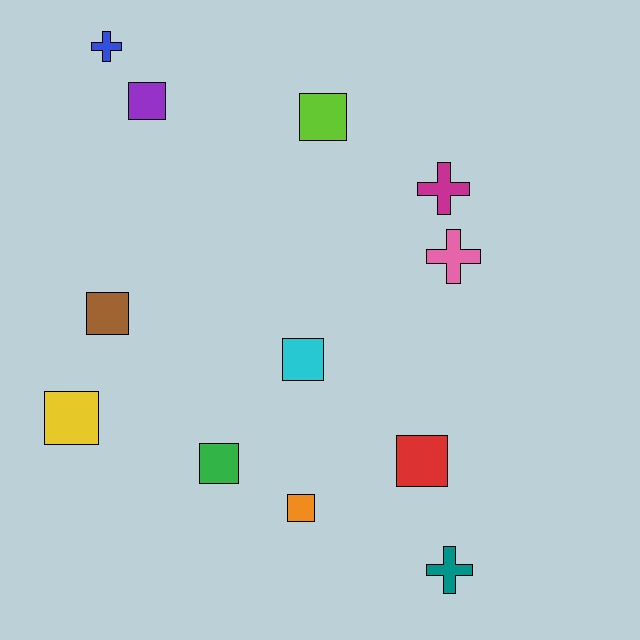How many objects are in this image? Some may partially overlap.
There are 12 objects.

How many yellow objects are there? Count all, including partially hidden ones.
There is 1 yellow object.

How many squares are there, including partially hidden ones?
There are 8 squares.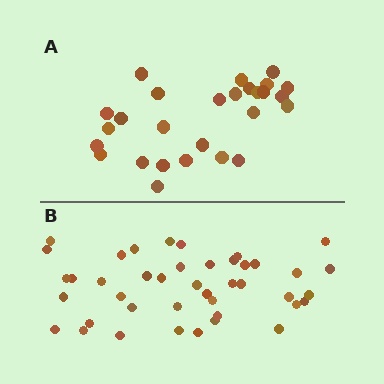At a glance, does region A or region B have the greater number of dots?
Region B (the bottom region) has more dots.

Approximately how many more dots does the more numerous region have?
Region B has approximately 15 more dots than region A.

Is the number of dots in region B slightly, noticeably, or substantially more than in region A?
Region B has substantially more. The ratio is roughly 1.6 to 1.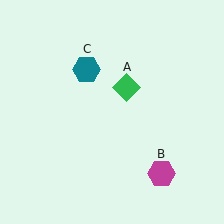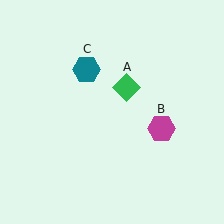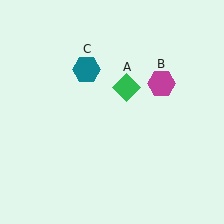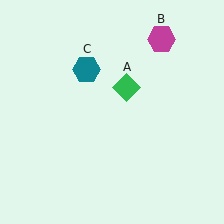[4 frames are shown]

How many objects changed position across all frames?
1 object changed position: magenta hexagon (object B).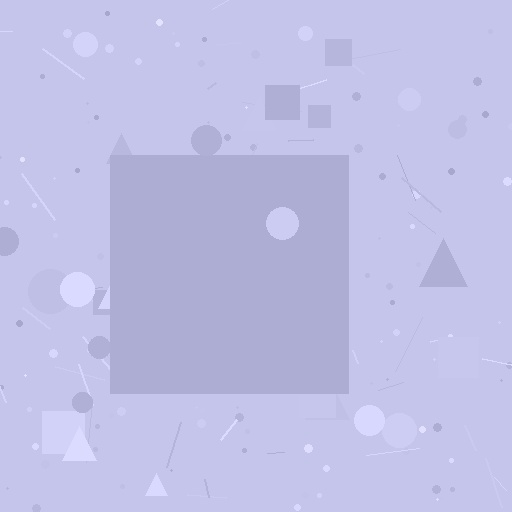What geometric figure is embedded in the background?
A square is embedded in the background.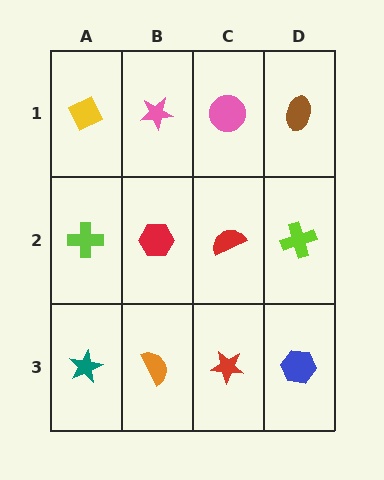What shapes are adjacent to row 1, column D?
A lime cross (row 2, column D), a pink circle (row 1, column C).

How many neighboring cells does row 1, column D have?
2.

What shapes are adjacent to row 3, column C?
A red semicircle (row 2, column C), an orange semicircle (row 3, column B), a blue hexagon (row 3, column D).